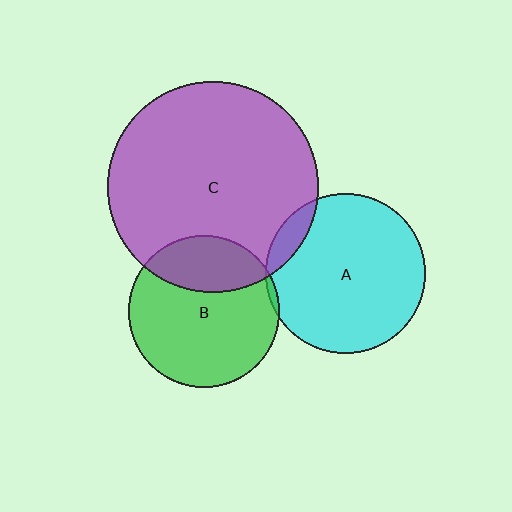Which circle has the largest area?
Circle C (purple).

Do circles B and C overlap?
Yes.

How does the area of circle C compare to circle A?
Approximately 1.7 times.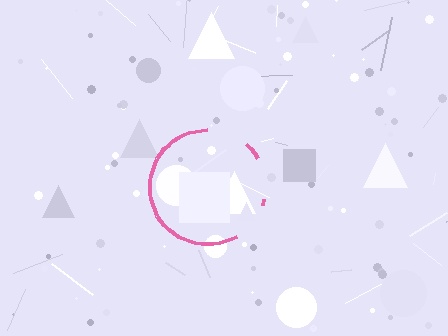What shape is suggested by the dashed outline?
The dashed outline suggests a circle.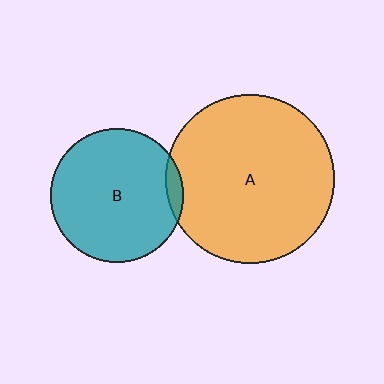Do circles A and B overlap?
Yes.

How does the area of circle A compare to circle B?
Approximately 1.6 times.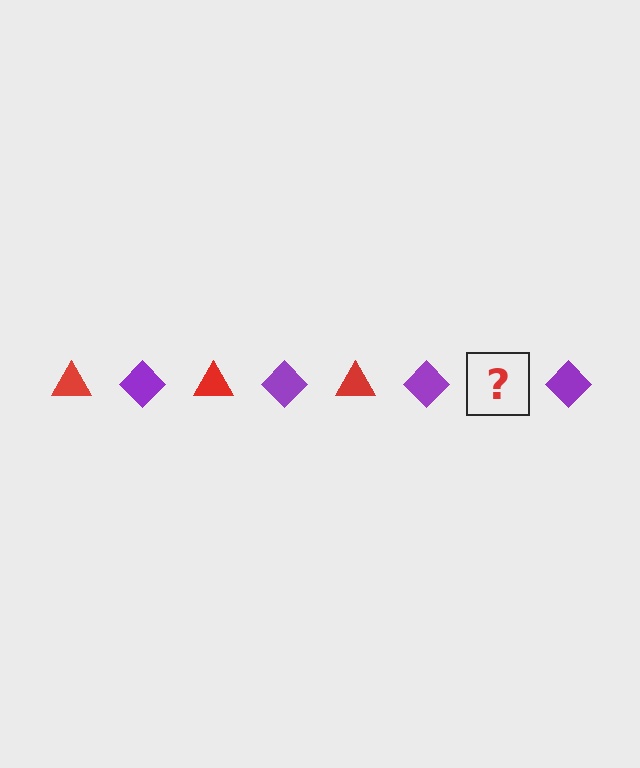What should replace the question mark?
The question mark should be replaced with a red triangle.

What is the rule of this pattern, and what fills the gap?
The rule is that the pattern alternates between red triangle and purple diamond. The gap should be filled with a red triangle.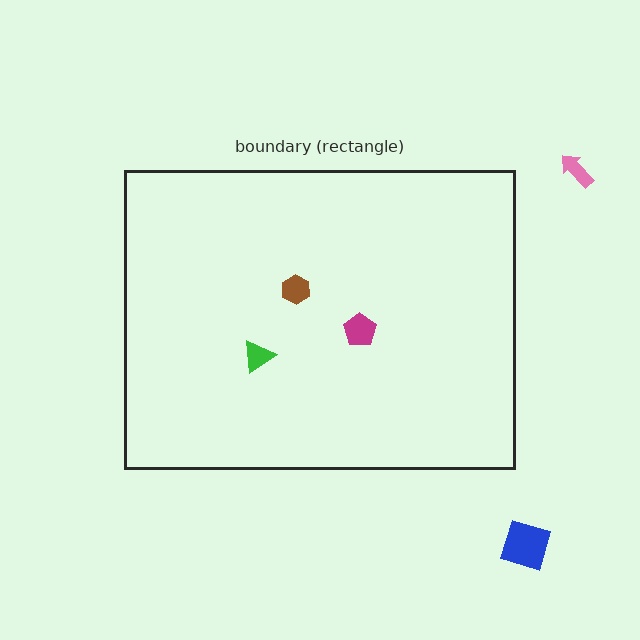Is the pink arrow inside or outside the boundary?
Outside.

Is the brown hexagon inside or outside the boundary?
Inside.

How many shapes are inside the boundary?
3 inside, 2 outside.